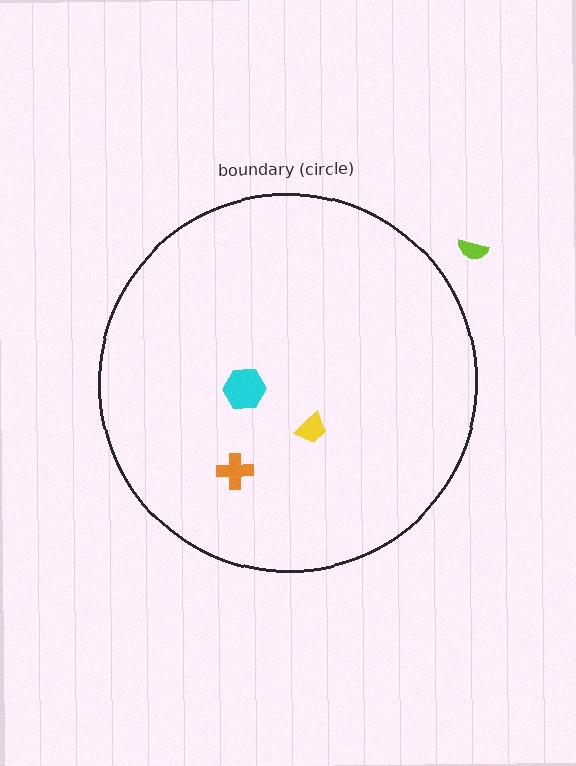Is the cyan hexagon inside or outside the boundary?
Inside.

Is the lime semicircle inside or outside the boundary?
Outside.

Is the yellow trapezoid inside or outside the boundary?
Inside.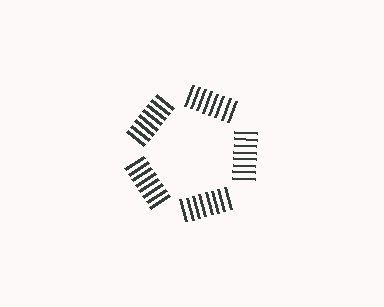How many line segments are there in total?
40 — 8 along each of the 5 edges.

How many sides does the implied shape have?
5 sides — the line-ends trace a pentagon.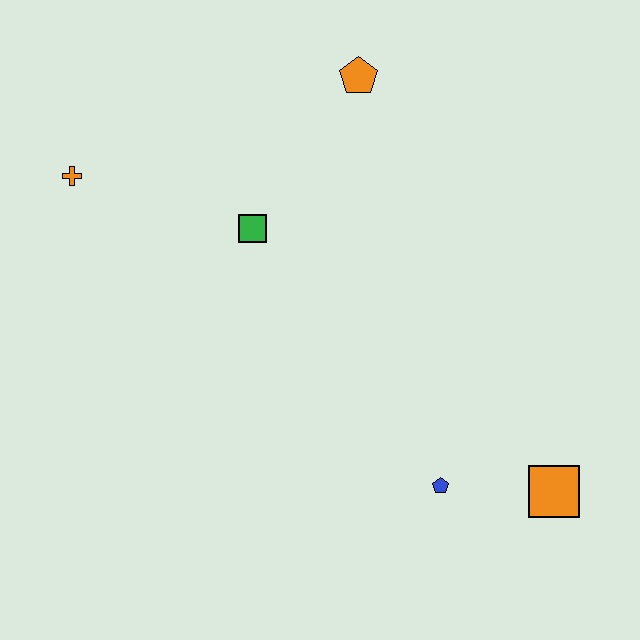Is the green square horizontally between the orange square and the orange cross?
Yes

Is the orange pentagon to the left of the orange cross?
No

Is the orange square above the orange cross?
No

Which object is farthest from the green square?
The orange square is farthest from the green square.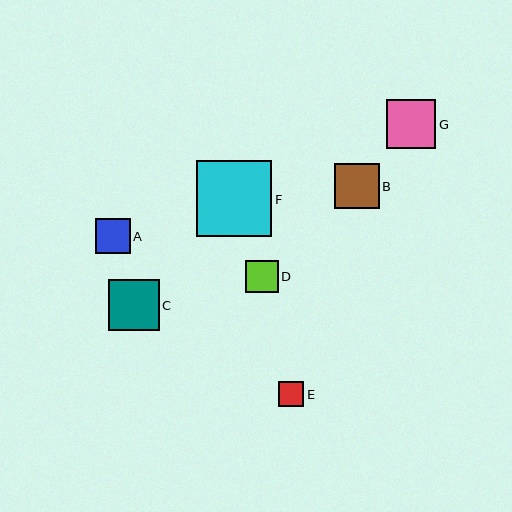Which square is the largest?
Square F is the largest with a size of approximately 75 pixels.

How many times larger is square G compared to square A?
Square G is approximately 1.4 times the size of square A.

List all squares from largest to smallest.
From largest to smallest: F, C, G, B, A, D, E.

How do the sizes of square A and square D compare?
Square A and square D are approximately the same size.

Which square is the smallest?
Square E is the smallest with a size of approximately 25 pixels.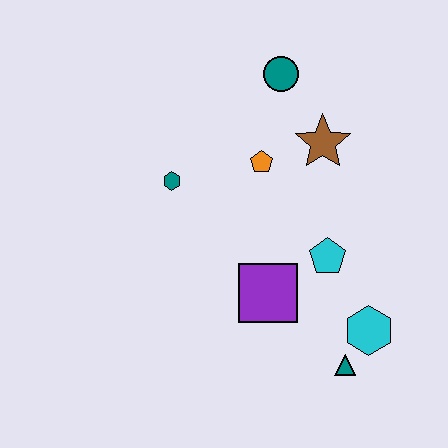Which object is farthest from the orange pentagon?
The teal triangle is farthest from the orange pentagon.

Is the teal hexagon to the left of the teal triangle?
Yes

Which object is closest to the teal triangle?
The cyan hexagon is closest to the teal triangle.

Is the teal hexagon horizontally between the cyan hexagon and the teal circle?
No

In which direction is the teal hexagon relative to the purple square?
The teal hexagon is above the purple square.